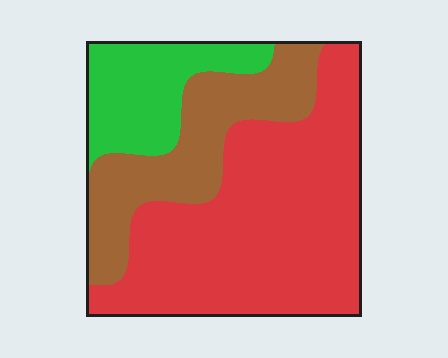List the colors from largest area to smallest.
From largest to smallest: red, brown, green.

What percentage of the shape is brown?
Brown covers 25% of the shape.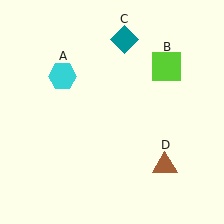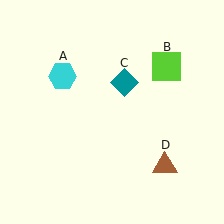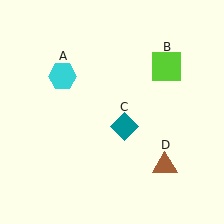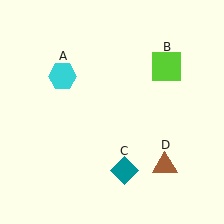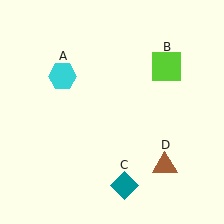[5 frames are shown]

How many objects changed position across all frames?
1 object changed position: teal diamond (object C).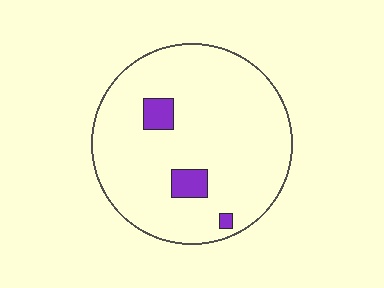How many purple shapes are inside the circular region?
3.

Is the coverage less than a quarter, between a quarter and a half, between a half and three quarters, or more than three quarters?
Less than a quarter.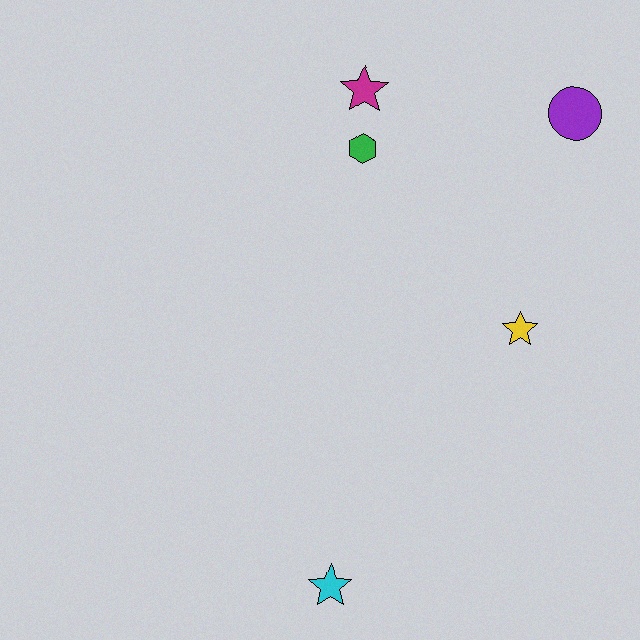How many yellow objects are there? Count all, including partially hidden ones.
There is 1 yellow object.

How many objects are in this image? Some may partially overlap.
There are 5 objects.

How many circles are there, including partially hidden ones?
There is 1 circle.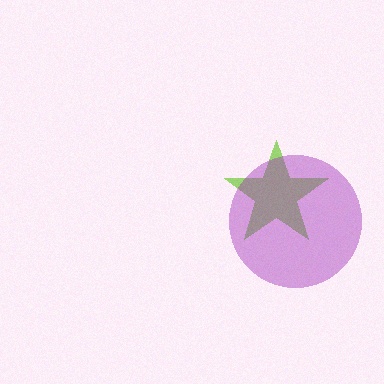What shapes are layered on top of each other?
The layered shapes are: a lime star, a purple circle.